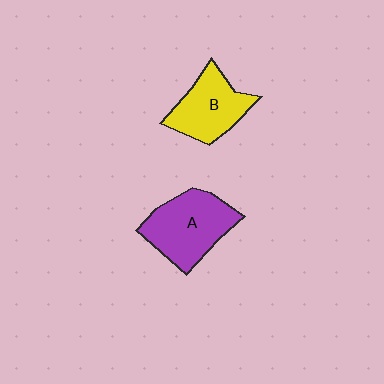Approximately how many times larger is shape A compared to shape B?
Approximately 1.2 times.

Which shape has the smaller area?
Shape B (yellow).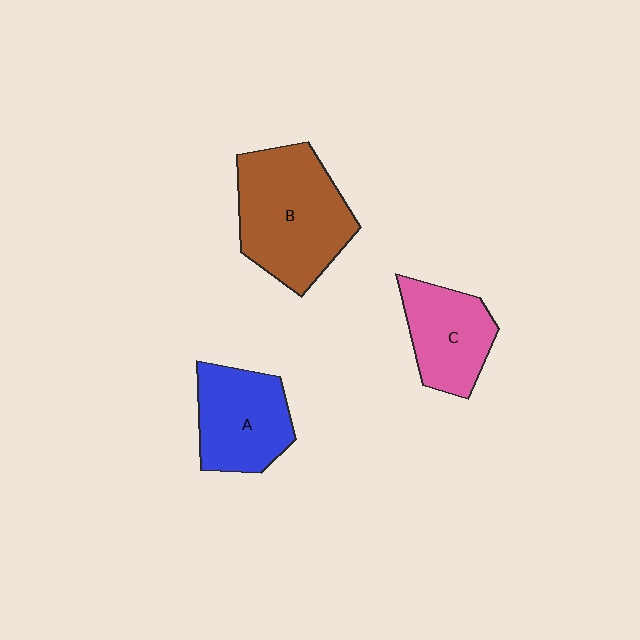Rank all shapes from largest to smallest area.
From largest to smallest: B (brown), A (blue), C (pink).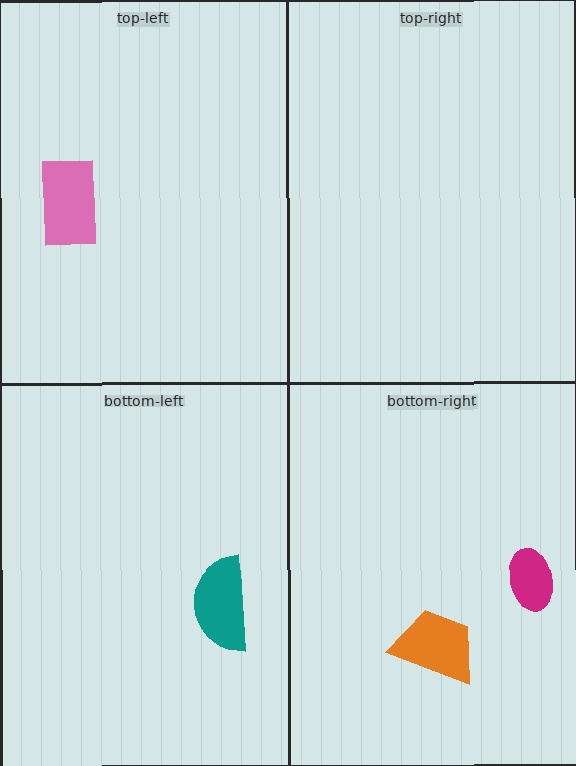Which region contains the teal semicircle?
The bottom-left region.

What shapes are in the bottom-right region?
The magenta ellipse, the orange trapezoid.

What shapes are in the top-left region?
The pink rectangle.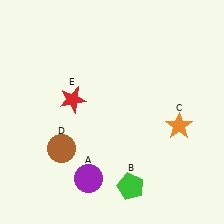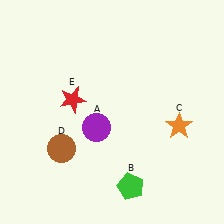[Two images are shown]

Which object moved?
The purple circle (A) moved up.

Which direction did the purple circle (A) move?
The purple circle (A) moved up.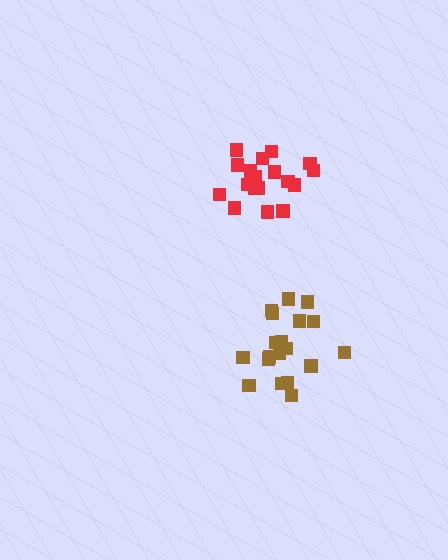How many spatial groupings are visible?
There are 2 spatial groupings.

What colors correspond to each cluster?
The clusters are colored: red, brown.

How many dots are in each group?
Group 1: 18 dots, Group 2: 19 dots (37 total).